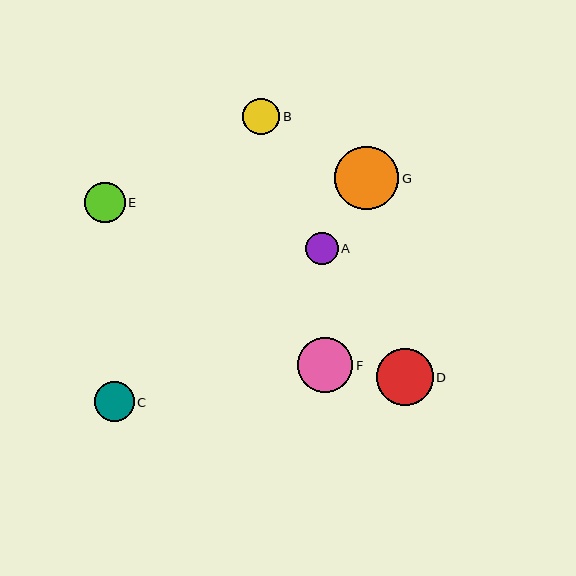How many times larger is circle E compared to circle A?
Circle E is approximately 1.3 times the size of circle A.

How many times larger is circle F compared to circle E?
Circle F is approximately 1.3 times the size of circle E.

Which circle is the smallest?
Circle A is the smallest with a size of approximately 32 pixels.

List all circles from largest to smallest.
From largest to smallest: G, D, F, E, C, B, A.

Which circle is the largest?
Circle G is the largest with a size of approximately 64 pixels.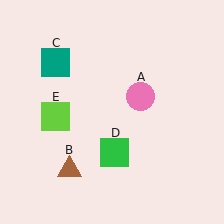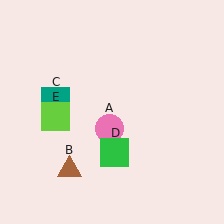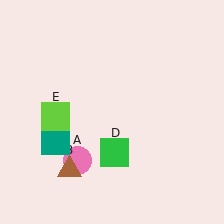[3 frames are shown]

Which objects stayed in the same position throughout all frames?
Brown triangle (object B) and green square (object D) and lime square (object E) remained stationary.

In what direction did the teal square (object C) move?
The teal square (object C) moved down.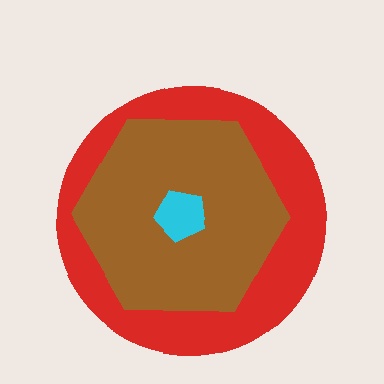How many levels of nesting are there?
3.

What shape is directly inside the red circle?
The brown hexagon.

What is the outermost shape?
The red circle.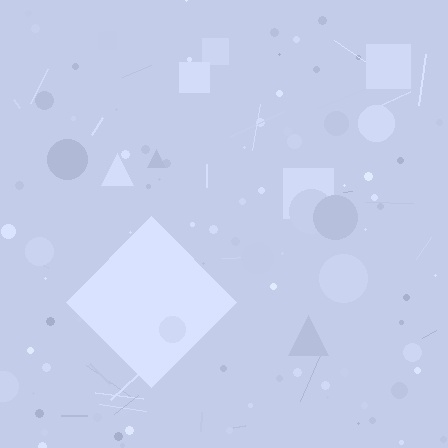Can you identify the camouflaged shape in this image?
The camouflaged shape is a diamond.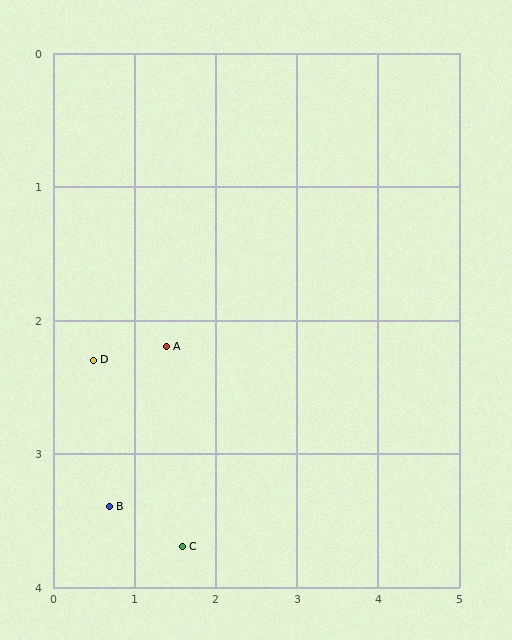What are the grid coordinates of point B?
Point B is at approximately (0.7, 3.4).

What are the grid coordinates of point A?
Point A is at approximately (1.4, 2.2).